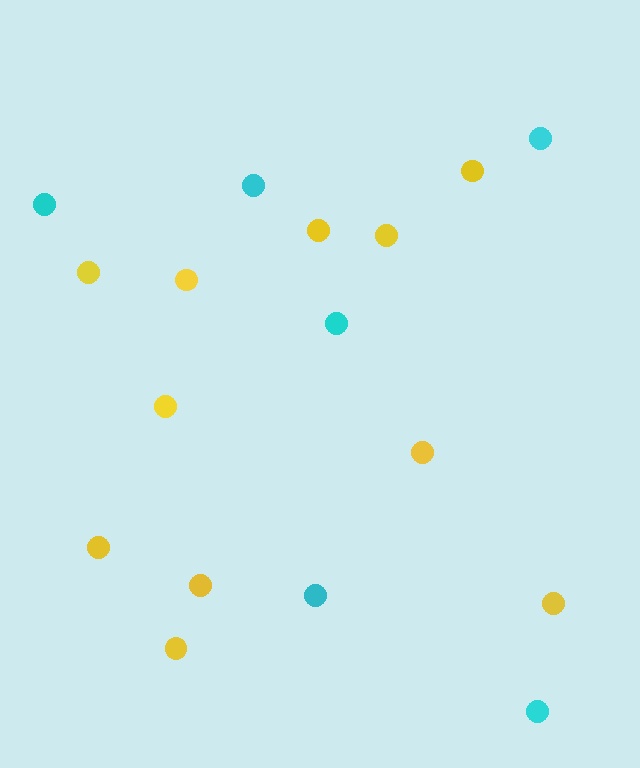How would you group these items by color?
There are 2 groups: one group of cyan circles (6) and one group of yellow circles (11).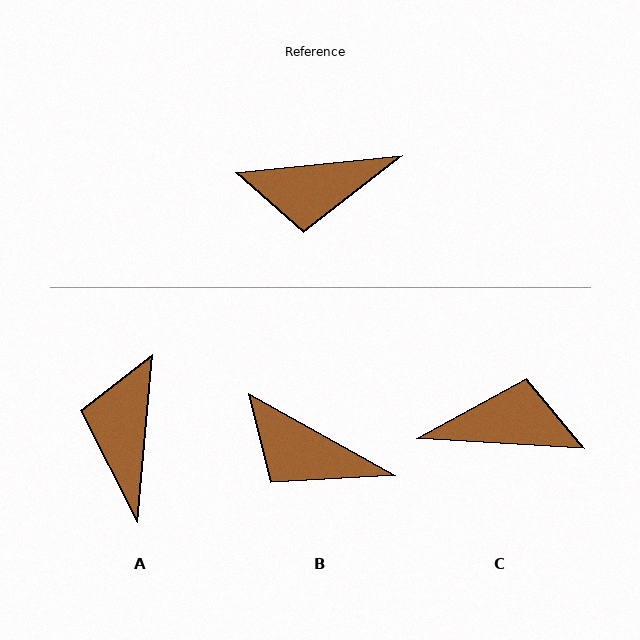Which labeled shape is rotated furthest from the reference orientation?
C, about 171 degrees away.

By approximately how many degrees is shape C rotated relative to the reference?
Approximately 171 degrees counter-clockwise.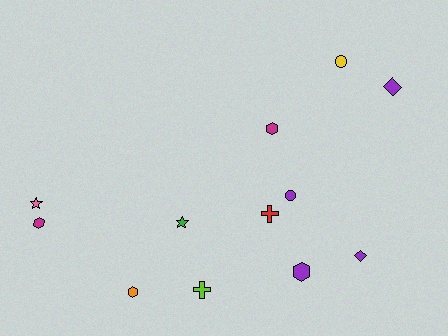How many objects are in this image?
There are 12 objects.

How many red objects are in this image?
There is 1 red object.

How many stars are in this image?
There are 2 stars.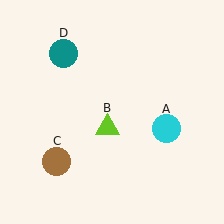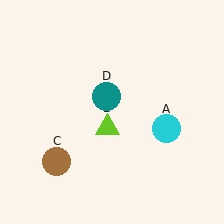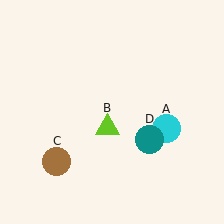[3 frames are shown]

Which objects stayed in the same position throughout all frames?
Cyan circle (object A) and lime triangle (object B) and brown circle (object C) remained stationary.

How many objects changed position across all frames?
1 object changed position: teal circle (object D).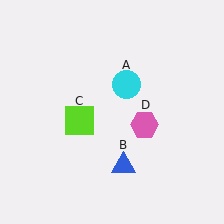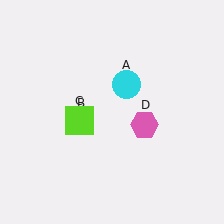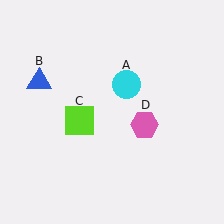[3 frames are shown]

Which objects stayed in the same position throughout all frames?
Cyan circle (object A) and lime square (object C) and pink hexagon (object D) remained stationary.